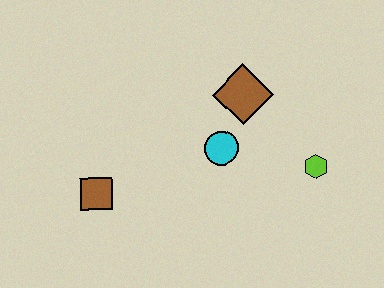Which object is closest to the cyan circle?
The brown diamond is closest to the cyan circle.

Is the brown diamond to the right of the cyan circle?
Yes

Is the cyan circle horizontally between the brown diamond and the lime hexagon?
No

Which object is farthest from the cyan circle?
The brown square is farthest from the cyan circle.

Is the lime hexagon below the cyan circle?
Yes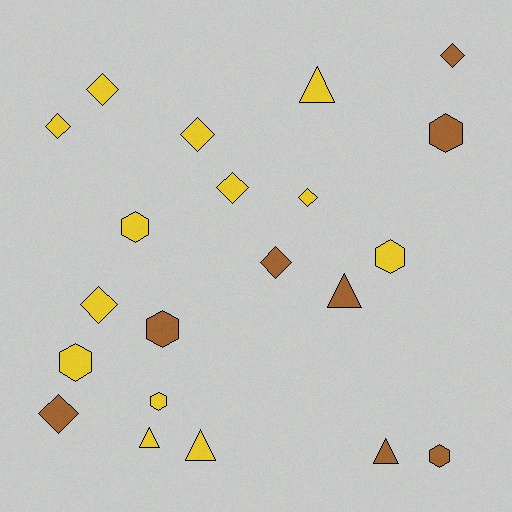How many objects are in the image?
There are 21 objects.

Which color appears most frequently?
Yellow, with 13 objects.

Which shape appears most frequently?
Diamond, with 9 objects.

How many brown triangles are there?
There are 2 brown triangles.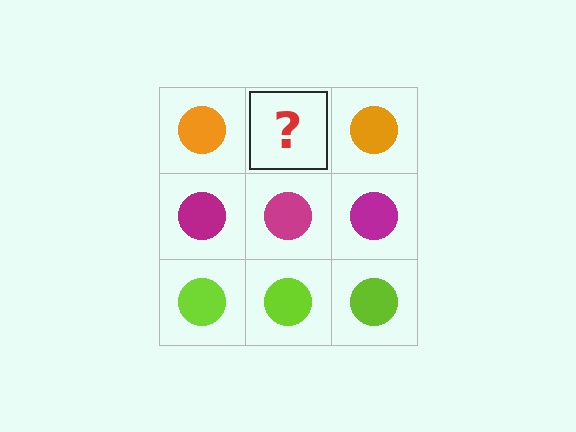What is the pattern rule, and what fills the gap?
The rule is that each row has a consistent color. The gap should be filled with an orange circle.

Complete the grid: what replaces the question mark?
The question mark should be replaced with an orange circle.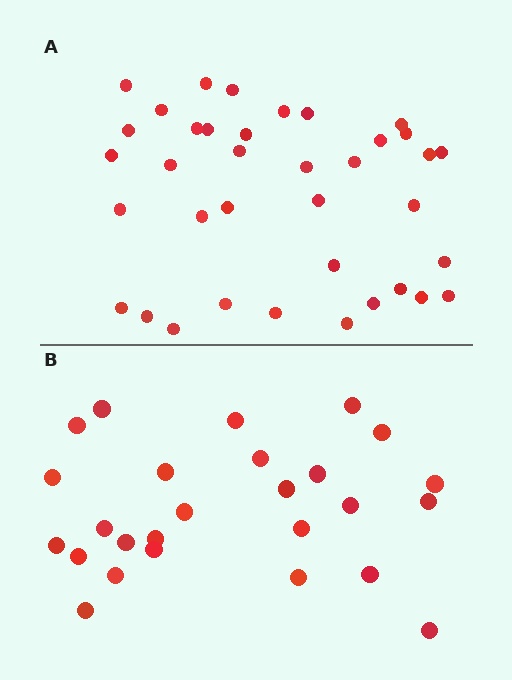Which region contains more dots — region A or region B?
Region A (the top region) has more dots.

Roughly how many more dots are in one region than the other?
Region A has roughly 12 or so more dots than region B.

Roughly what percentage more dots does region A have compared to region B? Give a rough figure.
About 40% more.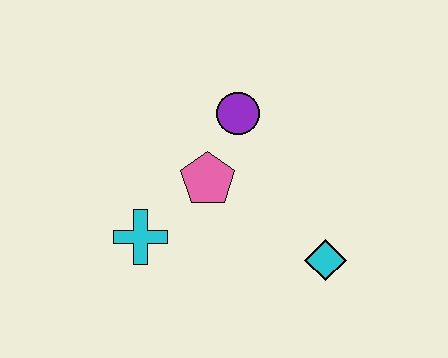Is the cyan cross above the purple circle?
No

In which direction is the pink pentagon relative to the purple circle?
The pink pentagon is below the purple circle.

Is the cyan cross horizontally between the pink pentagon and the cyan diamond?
No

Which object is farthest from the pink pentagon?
The cyan diamond is farthest from the pink pentagon.